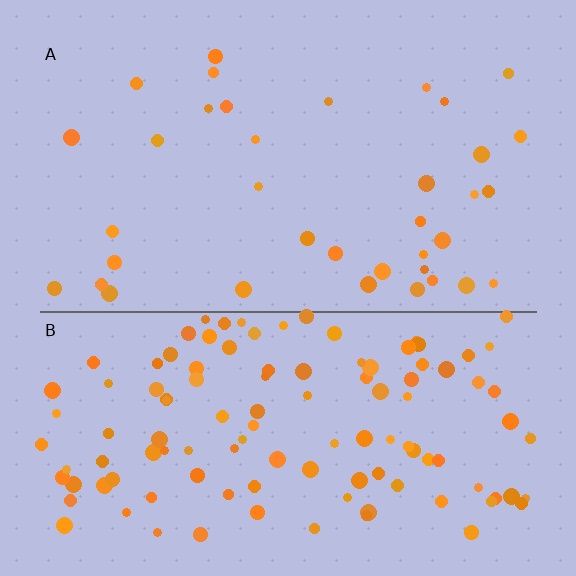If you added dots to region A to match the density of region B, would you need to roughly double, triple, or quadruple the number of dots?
Approximately triple.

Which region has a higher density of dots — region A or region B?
B (the bottom).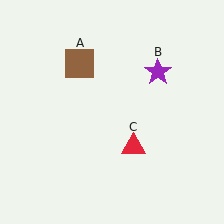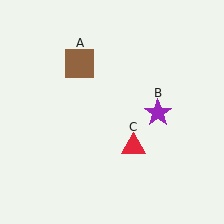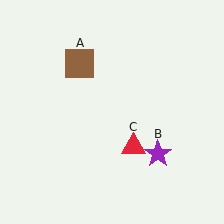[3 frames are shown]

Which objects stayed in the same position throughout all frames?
Brown square (object A) and red triangle (object C) remained stationary.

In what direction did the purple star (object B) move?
The purple star (object B) moved down.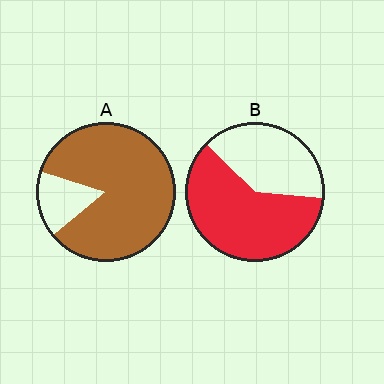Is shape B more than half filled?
Yes.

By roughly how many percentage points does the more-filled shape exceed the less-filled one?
By roughly 25 percentage points (A over B).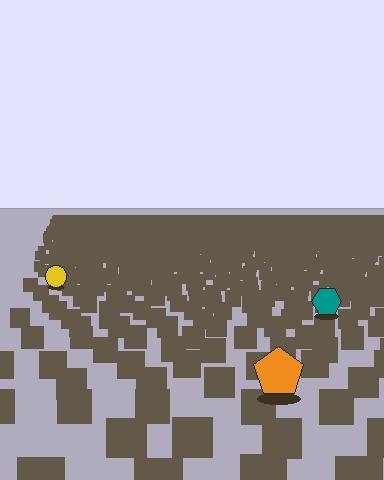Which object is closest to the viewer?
The orange pentagon is closest. The texture marks near it are larger and more spread out.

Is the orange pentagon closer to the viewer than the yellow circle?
Yes. The orange pentagon is closer — you can tell from the texture gradient: the ground texture is coarser near it.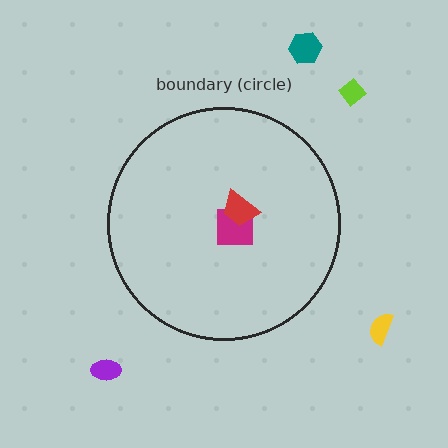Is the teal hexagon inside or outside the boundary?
Outside.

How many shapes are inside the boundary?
2 inside, 4 outside.